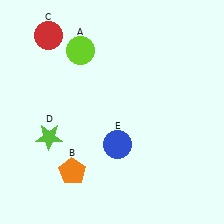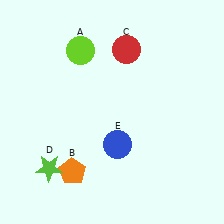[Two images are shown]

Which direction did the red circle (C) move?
The red circle (C) moved right.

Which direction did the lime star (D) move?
The lime star (D) moved down.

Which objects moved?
The objects that moved are: the red circle (C), the lime star (D).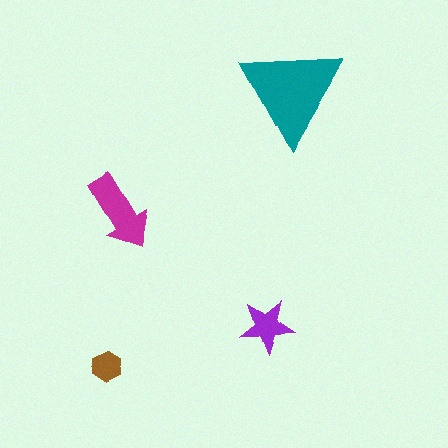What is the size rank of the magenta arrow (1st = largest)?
2nd.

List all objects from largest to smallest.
The teal triangle, the magenta arrow, the purple star, the brown hexagon.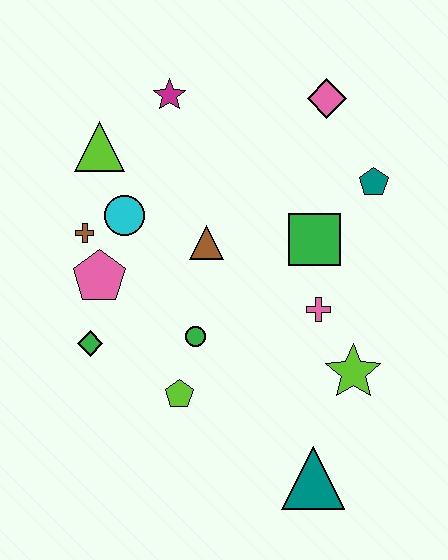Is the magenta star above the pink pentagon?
Yes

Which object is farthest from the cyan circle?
The teal triangle is farthest from the cyan circle.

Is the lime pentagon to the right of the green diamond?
Yes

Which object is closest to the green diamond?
The pink pentagon is closest to the green diamond.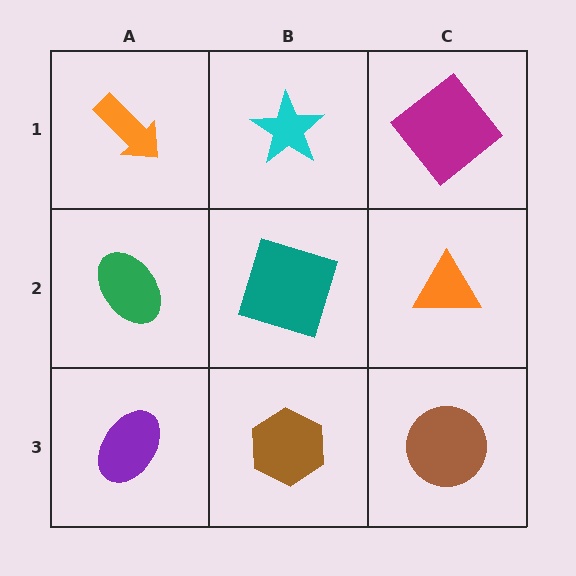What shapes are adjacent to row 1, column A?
A green ellipse (row 2, column A), a cyan star (row 1, column B).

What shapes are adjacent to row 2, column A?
An orange arrow (row 1, column A), a purple ellipse (row 3, column A), a teal square (row 2, column B).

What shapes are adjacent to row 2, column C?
A magenta diamond (row 1, column C), a brown circle (row 3, column C), a teal square (row 2, column B).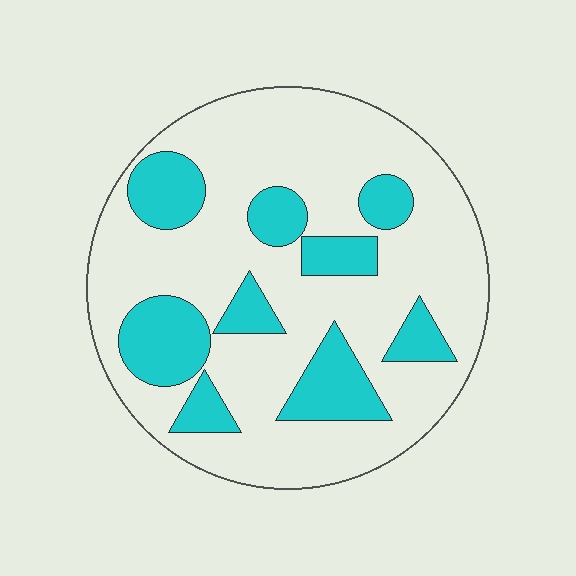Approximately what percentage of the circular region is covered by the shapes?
Approximately 25%.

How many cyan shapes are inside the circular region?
9.